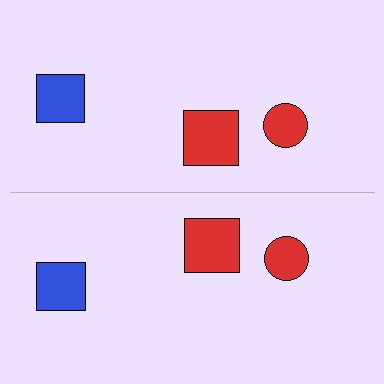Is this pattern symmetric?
Yes, this pattern has bilateral (reflection) symmetry.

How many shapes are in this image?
There are 6 shapes in this image.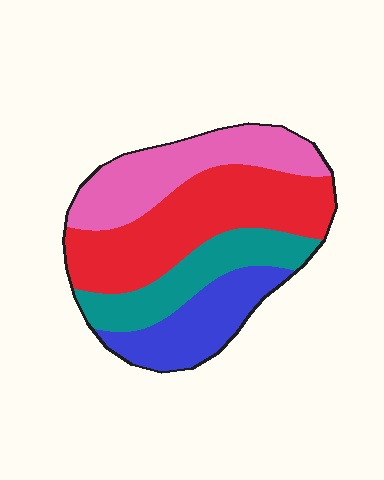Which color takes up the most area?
Red, at roughly 35%.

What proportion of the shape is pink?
Pink covers roughly 25% of the shape.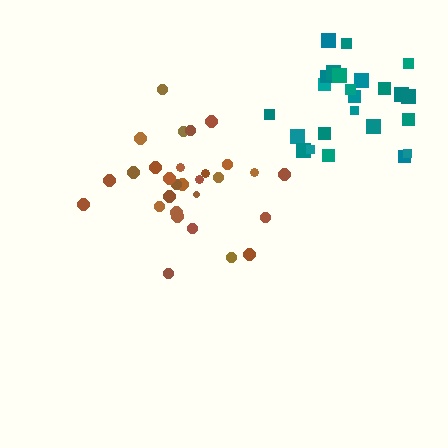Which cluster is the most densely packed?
Brown.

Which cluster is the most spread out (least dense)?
Teal.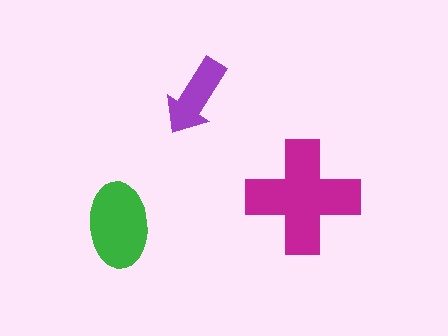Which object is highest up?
The purple arrow is topmost.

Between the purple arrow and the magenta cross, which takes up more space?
The magenta cross.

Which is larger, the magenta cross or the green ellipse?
The magenta cross.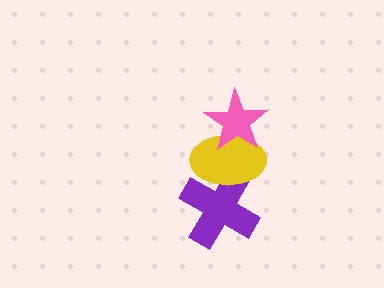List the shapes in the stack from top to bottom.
From top to bottom: the pink star, the yellow ellipse, the purple cross.